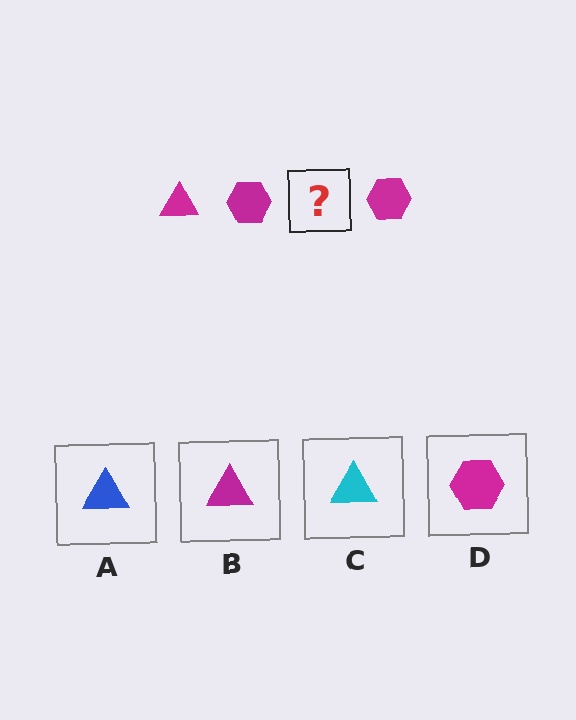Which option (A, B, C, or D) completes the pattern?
B.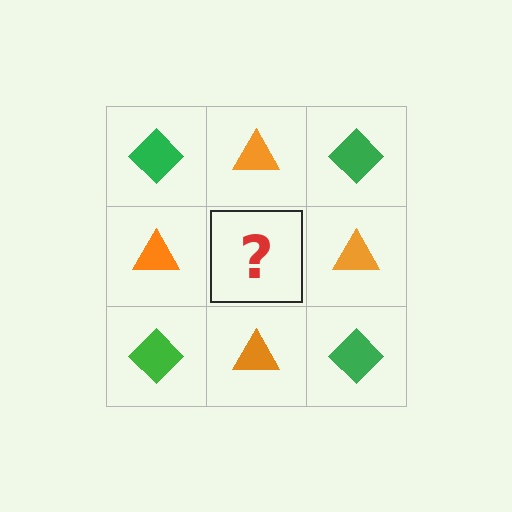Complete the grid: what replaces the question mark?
The question mark should be replaced with a green diamond.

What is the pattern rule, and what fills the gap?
The rule is that it alternates green diamond and orange triangle in a checkerboard pattern. The gap should be filled with a green diamond.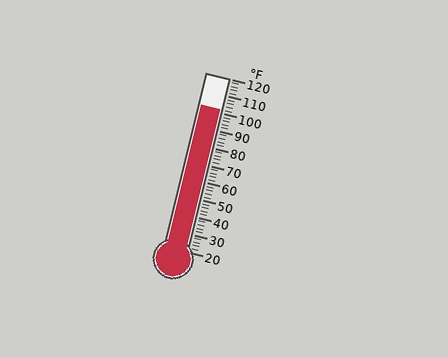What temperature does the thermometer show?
The thermometer shows approximately 102°F.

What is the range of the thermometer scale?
The thermometer scale ranges from 20°F to 120°F.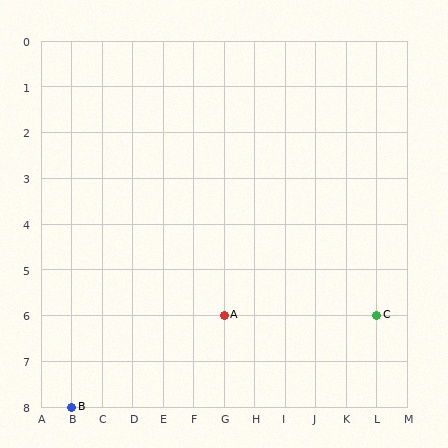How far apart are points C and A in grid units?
Points C and A are 5 columns apart.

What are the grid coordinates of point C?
Point C is at grid coordinates (L, 6).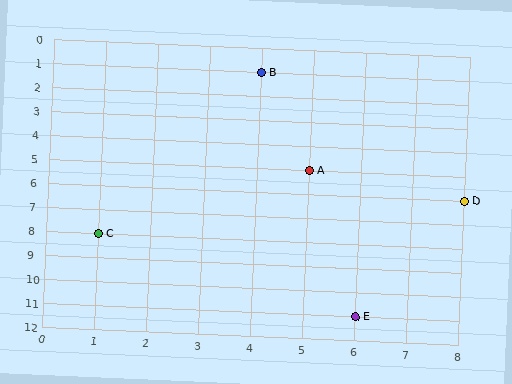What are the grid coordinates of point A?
Point A is at grid coordinates (5, 5).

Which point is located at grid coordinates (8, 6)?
Point D is at (8, 6).